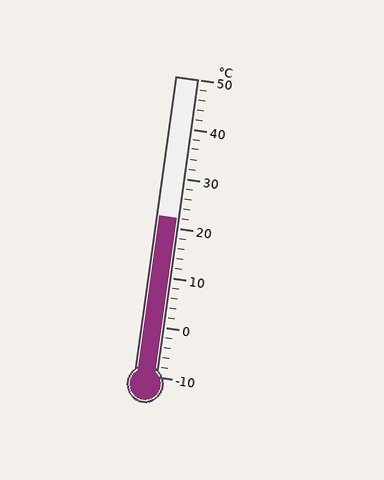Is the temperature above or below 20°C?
The temperature is above 20°C.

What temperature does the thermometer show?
The thermometer shows approximately 22°C.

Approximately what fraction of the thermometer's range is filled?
The thermometer is filled to approximately 55% of its range.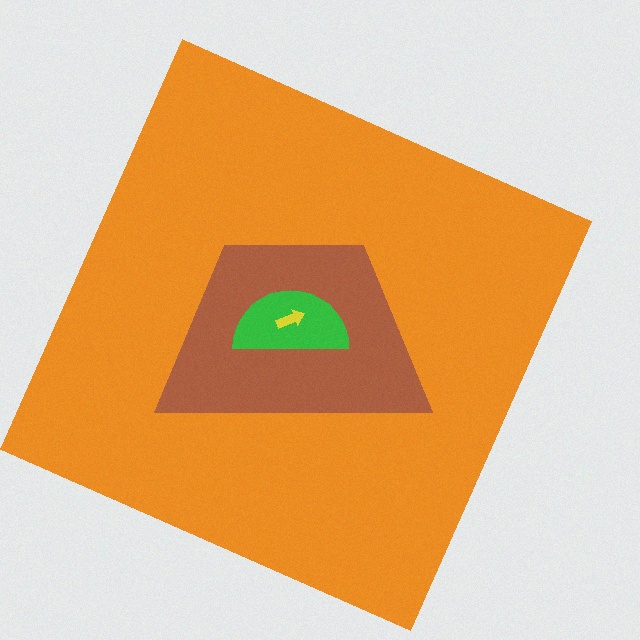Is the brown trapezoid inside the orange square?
Yes.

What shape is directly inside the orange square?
The brown trapezoid.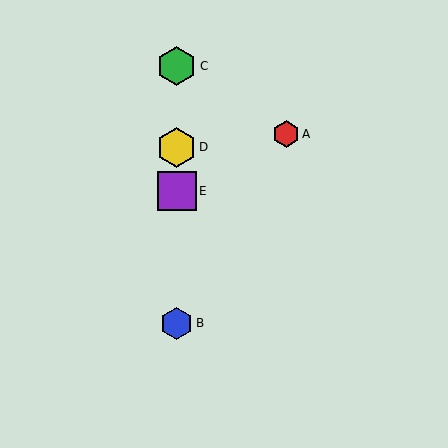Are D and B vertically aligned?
Yes, both are at x≈177.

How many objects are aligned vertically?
4 objects (B, C, D, E) are aligned vertically.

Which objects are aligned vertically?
Objects B, C, D, E are aligned vertically.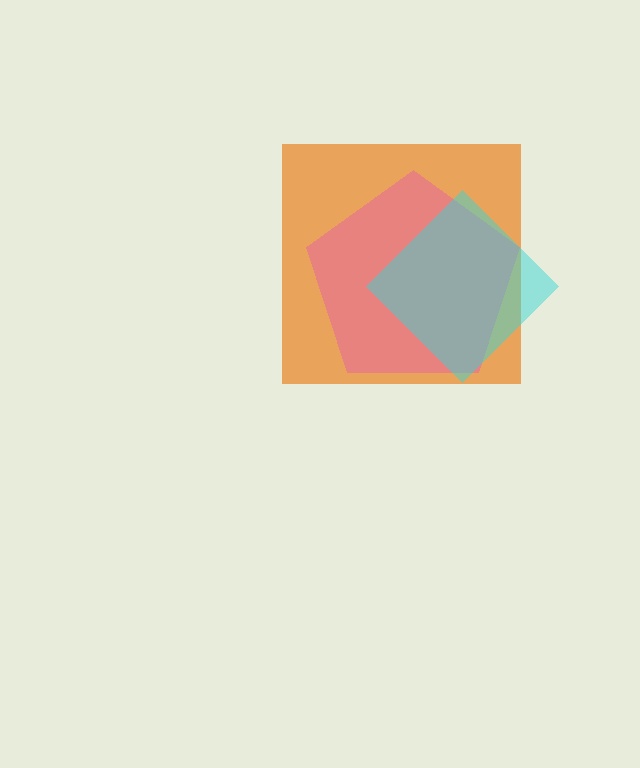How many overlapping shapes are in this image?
There are 3 overlapping shapes in the image.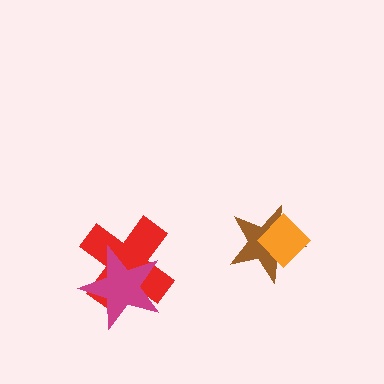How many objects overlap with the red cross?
1 object overlaps with the red cross.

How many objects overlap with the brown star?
1 object overlaps with the brown star.